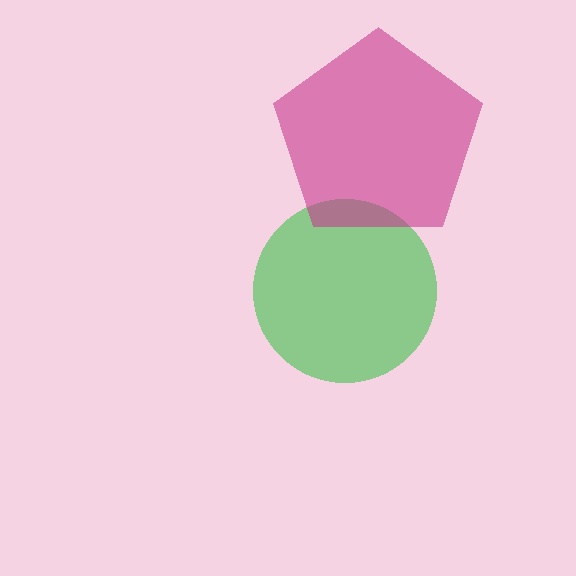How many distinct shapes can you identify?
There are 2 distinct shapes: a green circle, a magenta pentagon.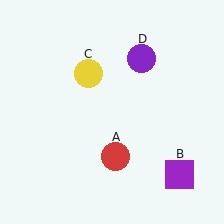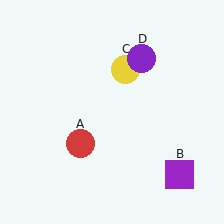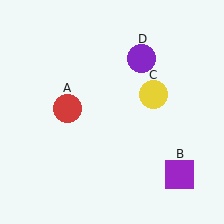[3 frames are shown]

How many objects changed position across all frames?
2 objects changed position: red circle (object A), yellow circle (object C).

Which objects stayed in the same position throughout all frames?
Purple square (object B) and purple circle (object D) remained stationary.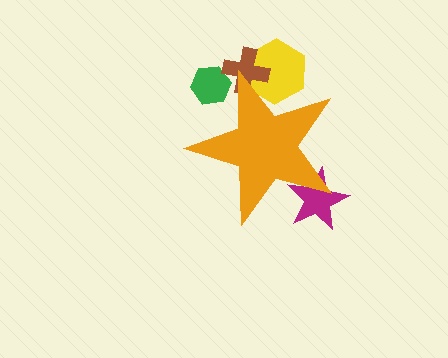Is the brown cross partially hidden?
Yes, the brown cross is partially hidden behind the orange star.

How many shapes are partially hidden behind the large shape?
4 shapes are partially hidden.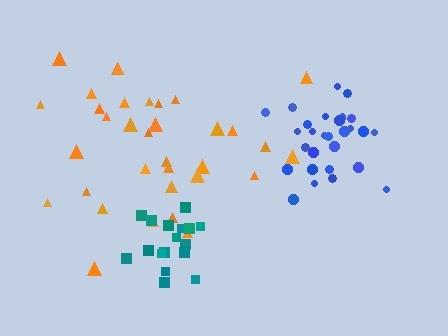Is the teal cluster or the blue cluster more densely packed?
Blue.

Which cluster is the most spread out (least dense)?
Orange.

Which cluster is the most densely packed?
Blue.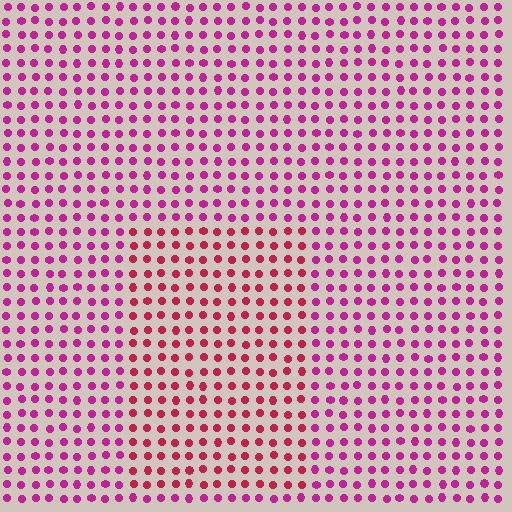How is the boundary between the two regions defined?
The boundary is defined purely by a slight shift in hue (about 30 degrees). Spacing, size, and orientation are identical on both sides.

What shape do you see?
I see a rectangle.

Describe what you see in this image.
The image is filled with small magenta elements in a uniform arrangement. A rectangle-shaped region is visible where the elements are tinted to a slightly different hue, forming a subtle color boundary.